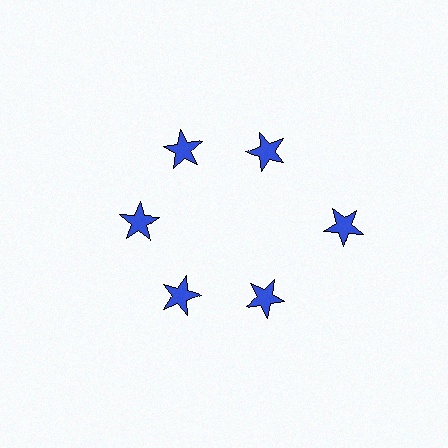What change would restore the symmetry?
The symmetry would be restored by moving it inward, back onto the ring so that all 6 stars sit at equal angles and equal distance from the center.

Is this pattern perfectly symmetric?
No. The 6 blue stars are arranged in a ring, but one element near the 3 o'clock position is pushed outward from the center, breaking the 6-fold rotational symmetry.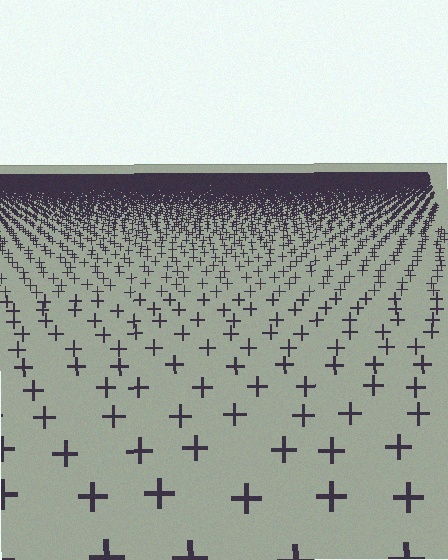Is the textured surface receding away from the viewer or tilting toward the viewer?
The surface is receding away from the viewer. Texture elements get smaller and denser toward the top.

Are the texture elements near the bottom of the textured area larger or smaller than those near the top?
Larger. Near the bottom, elements are closer to the viewer and appear at a bigger on-screen size.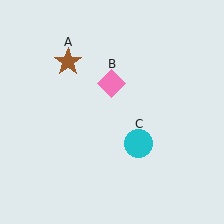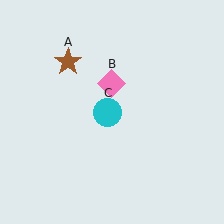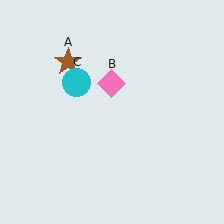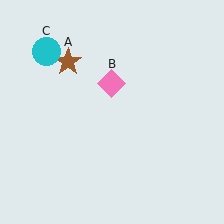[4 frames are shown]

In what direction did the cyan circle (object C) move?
The cyan circle (object C) moved up and to the left.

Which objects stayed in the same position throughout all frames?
Brown star (object A) and pink diamond (object B) remained stationary.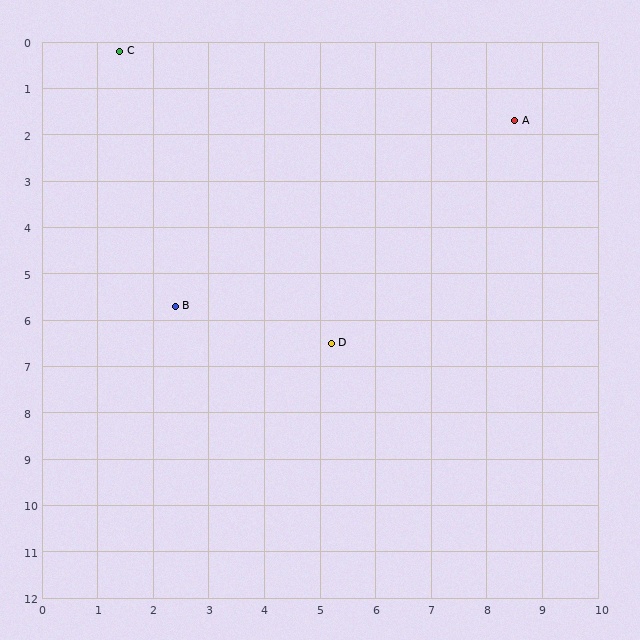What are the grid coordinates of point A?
Point A is at approximately (8.5, 1.7).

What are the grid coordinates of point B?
Point B is at approximately (2.4, 5.7).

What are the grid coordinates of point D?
Point D is at approximately (5.2, 6.5).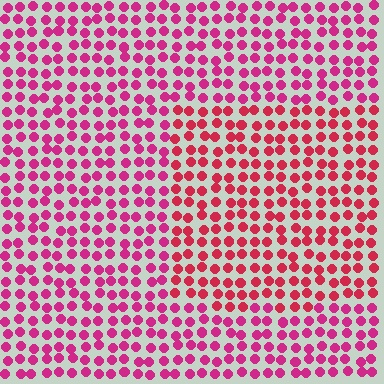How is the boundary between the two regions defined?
The boundary is defined purely by a slight shift in hue (about 23 degrees). Spacing, size, and orientation are identical on both sides.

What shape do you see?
I see a rectangle.